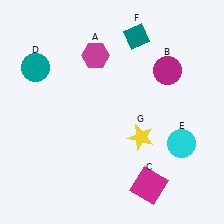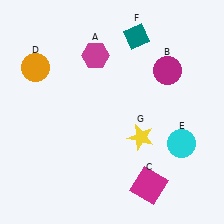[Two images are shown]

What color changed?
The circle (D) changed from teal in Image 1 to orange in Image 2.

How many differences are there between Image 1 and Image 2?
There is 1 difference between the two images.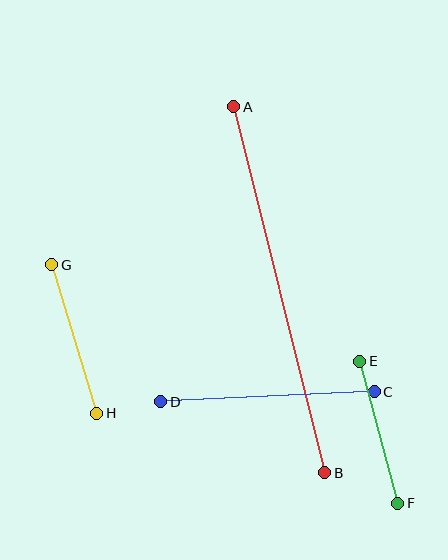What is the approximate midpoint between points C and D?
The midpoint is at approximately (267, 397) pixels.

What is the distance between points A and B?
The distance is approximately 377 pixels.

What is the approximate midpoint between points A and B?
The midpoint is at approximately (279, 290) pixels.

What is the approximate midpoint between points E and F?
The midpoint is at approximately (379, 432) pixels.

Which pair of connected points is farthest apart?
Points A and B are farthest apart.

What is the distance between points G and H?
The distance is approximately 155 pixels.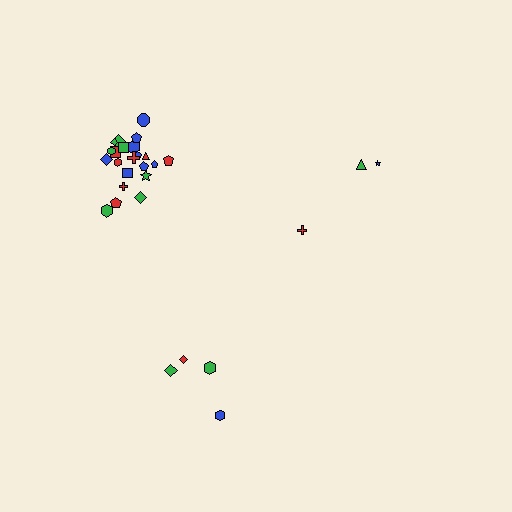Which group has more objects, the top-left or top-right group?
The top-left group.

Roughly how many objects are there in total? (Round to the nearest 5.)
Roughly 30 objects in total.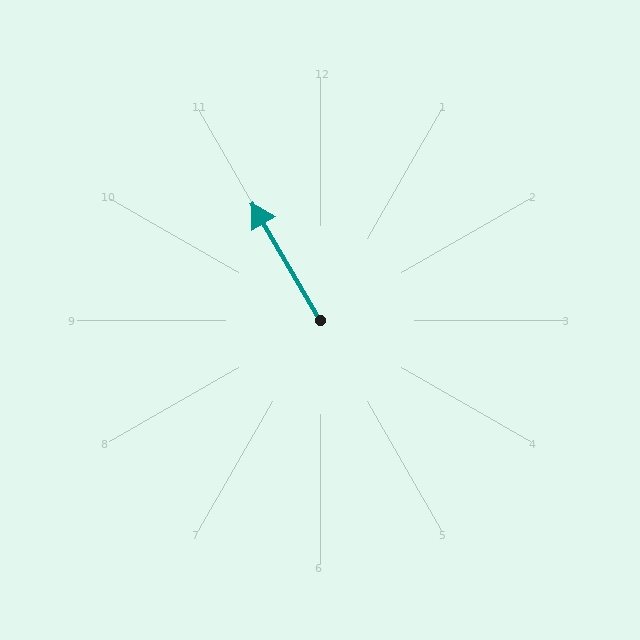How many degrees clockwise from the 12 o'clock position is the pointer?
Approximately 330 degrees.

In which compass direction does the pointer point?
Northwest.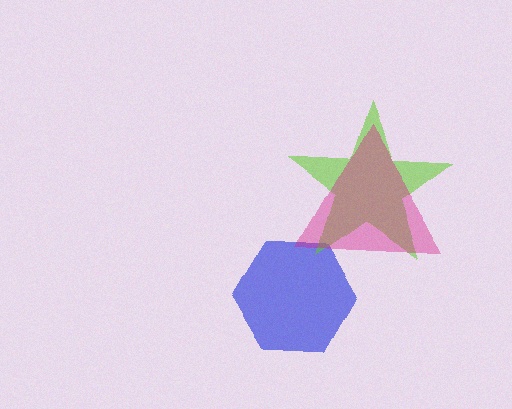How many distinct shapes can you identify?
There are 3 distinct shapes: a blue hexagon, a lime star, a magenta triangle.